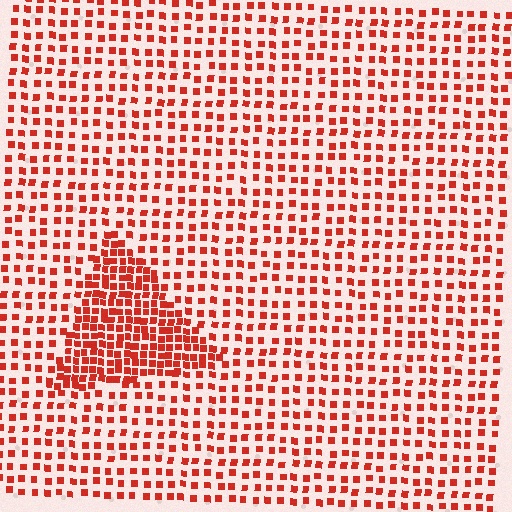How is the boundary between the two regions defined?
The boundary is defined by a change in element density (approximately 2.1x ratio). All elements are the same color, size, and shape.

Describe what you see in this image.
The image contains small red elements arranged at two different densities. A triangle-shaped region is visible where the elements are more densely packed than the surrounding area.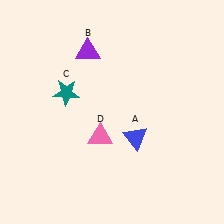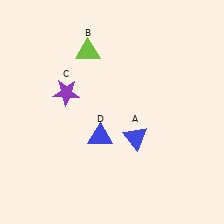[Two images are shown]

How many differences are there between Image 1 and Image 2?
There are 3 differences between the two images.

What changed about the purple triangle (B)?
In Image 1, B is purple. In Image 2, it changed to lime.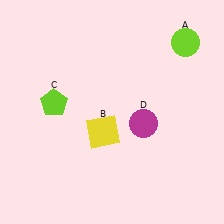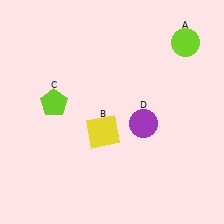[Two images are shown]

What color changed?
The circle (D) changed from magenta in Image 1 to purple in Image 2.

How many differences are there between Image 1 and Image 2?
There is 1 difference between the two images.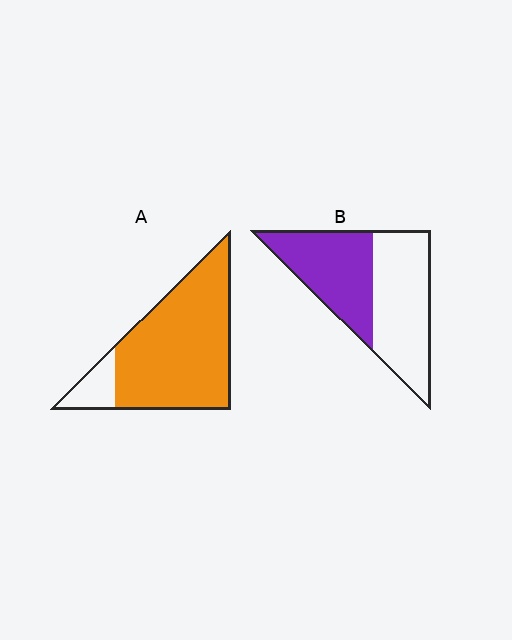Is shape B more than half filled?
Roughly half.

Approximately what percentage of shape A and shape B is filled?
A is approximately 85% and B is approximately 45%.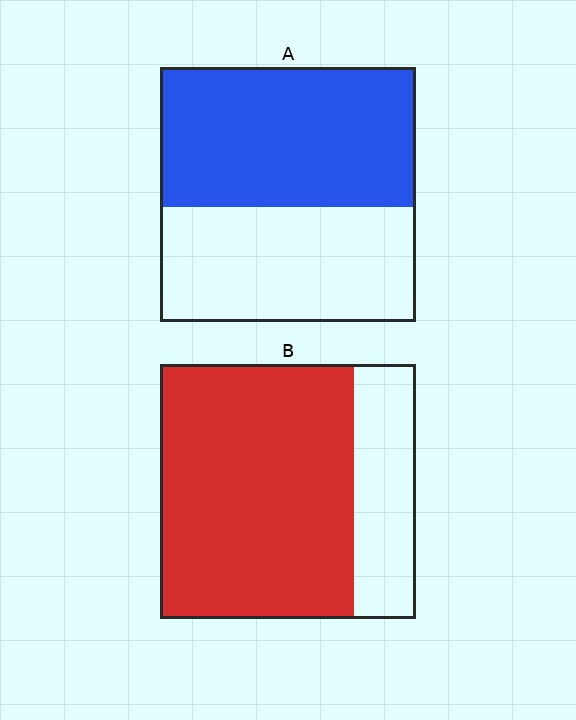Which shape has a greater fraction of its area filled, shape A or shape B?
Shape B.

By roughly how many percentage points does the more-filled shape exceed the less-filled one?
By roughly 20 percentage points (B over A).